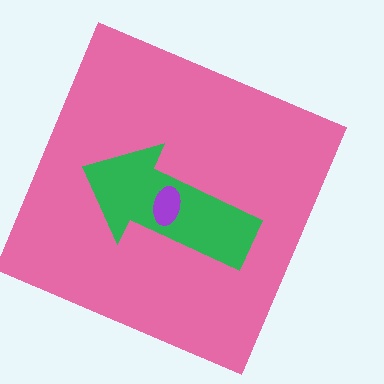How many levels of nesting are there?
3.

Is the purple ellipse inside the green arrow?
Yes.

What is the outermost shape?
The pink square.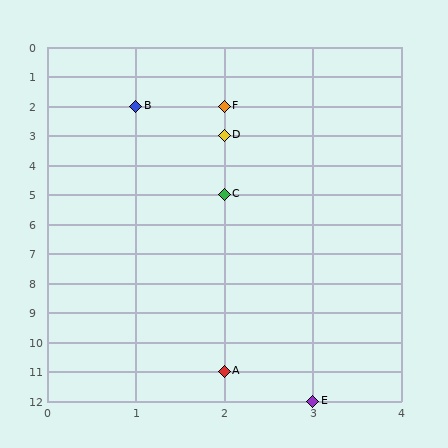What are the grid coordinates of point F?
Point F is at grid coordinates (2, 2).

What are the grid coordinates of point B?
Point B is at grid coordinates (1, 2).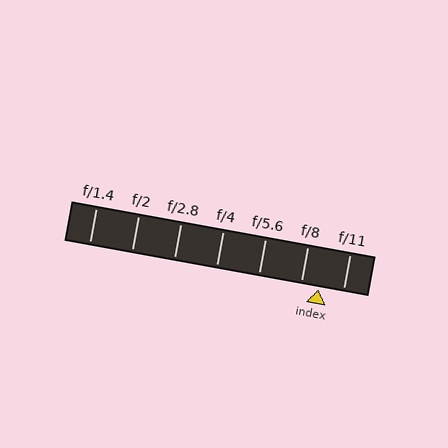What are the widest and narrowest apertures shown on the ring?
The widest aperture shown is f/1.4 and the narrowest is f/11.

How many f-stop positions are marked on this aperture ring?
There are 7 f-stop positions marked.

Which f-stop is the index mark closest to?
The index mark is closest to f/8.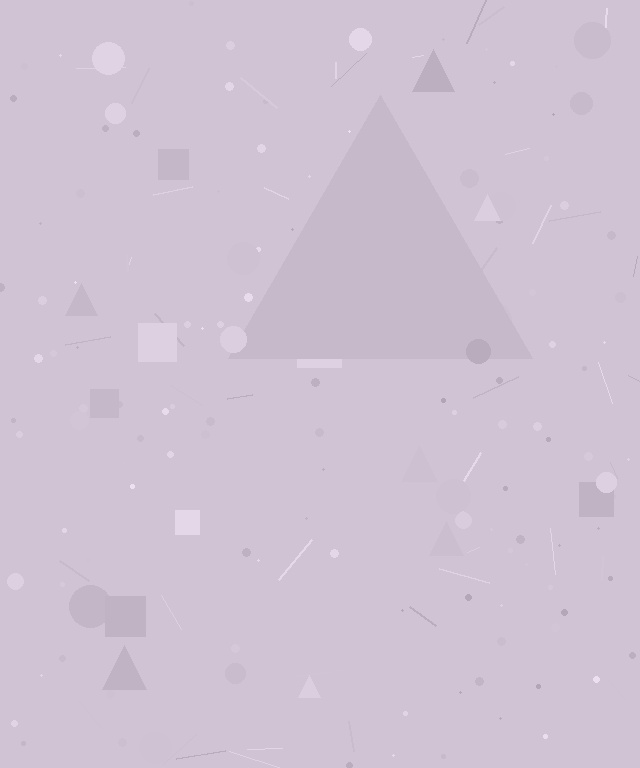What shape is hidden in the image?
A triangle is hidden in the image.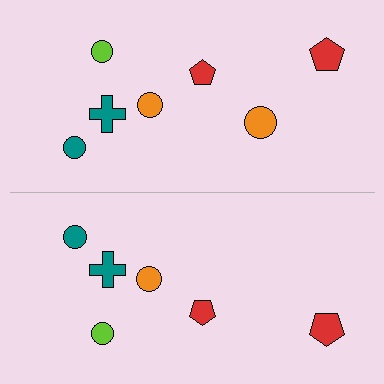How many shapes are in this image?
There are 13 shapes in this image.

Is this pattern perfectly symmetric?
No, the pattern is not perfectly symmetric. A orange circle is missing from the bottom side.